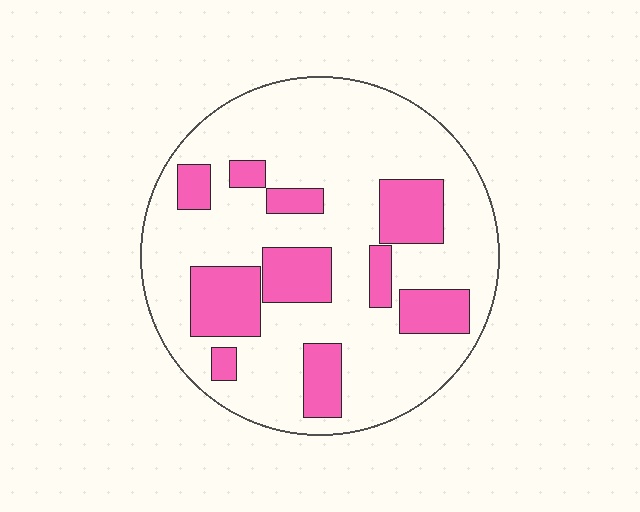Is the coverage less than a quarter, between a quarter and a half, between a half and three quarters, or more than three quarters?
Between a quarter and a half.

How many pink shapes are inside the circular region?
10.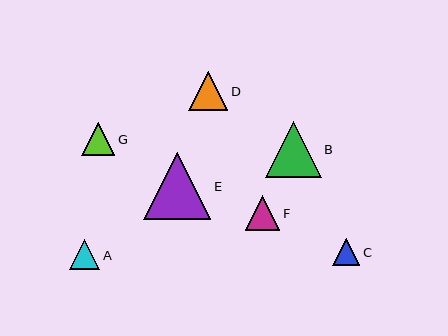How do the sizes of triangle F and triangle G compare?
Triangle F and triangle G are approximately the same size.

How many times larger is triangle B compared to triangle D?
Triangle B is approximately 1.4 times the size of triangle D.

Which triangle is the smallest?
Triangle C is the smallest with a size of approximately 28 pixels.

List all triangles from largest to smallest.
From largest to smallest: E, B, D, F, G, A, C.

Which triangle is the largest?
Triangle E is the largest with a size of approximately 67 pixels.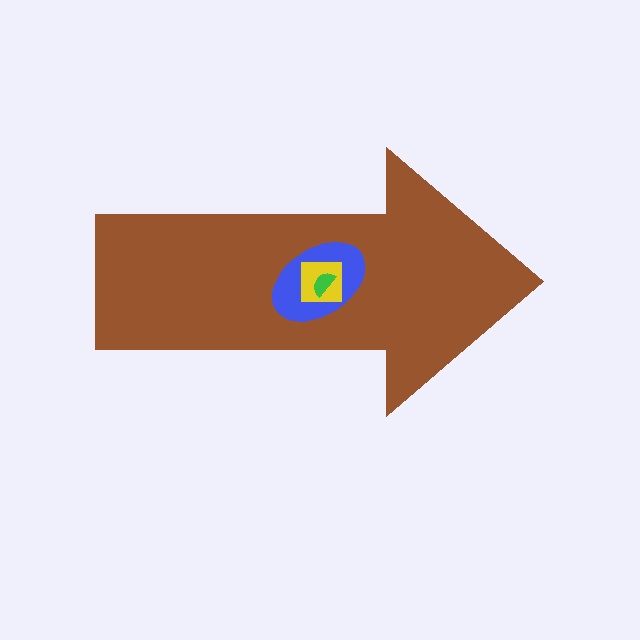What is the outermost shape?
The brown arrow.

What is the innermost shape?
The green semicircle.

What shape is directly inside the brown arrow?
The blue ellipse.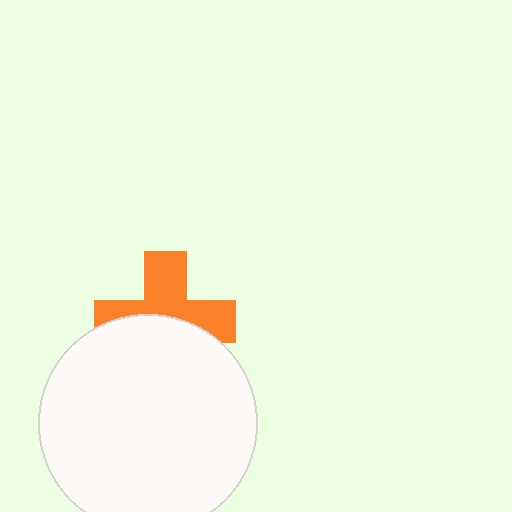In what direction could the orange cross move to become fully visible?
The orange cross could move up. That would shift it out from behind the white circle entirely.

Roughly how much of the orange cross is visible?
About half of it is visible (roughly 52%).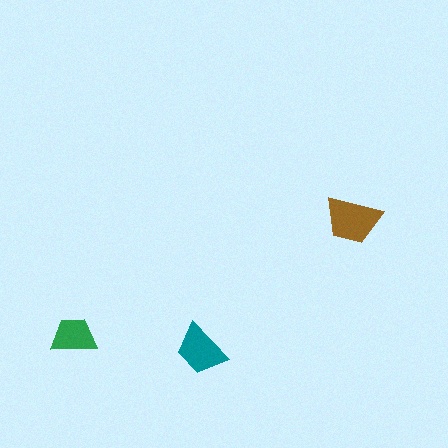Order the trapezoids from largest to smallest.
the brown one, the teal one, the green one.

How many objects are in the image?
There are 3 objects in the image.